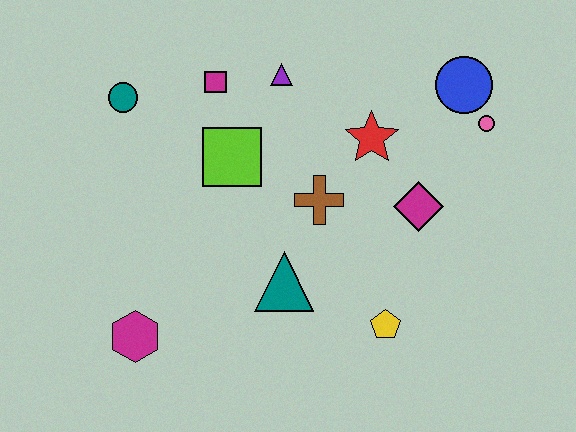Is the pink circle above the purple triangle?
No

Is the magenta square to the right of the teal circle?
Yes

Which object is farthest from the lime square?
The pink circle is farthest from the lime square.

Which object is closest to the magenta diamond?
The red star is closest to the magenta diamond.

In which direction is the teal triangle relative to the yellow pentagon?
The teal triangle is to the left of the yellow pentagon.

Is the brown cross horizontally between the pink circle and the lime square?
Yes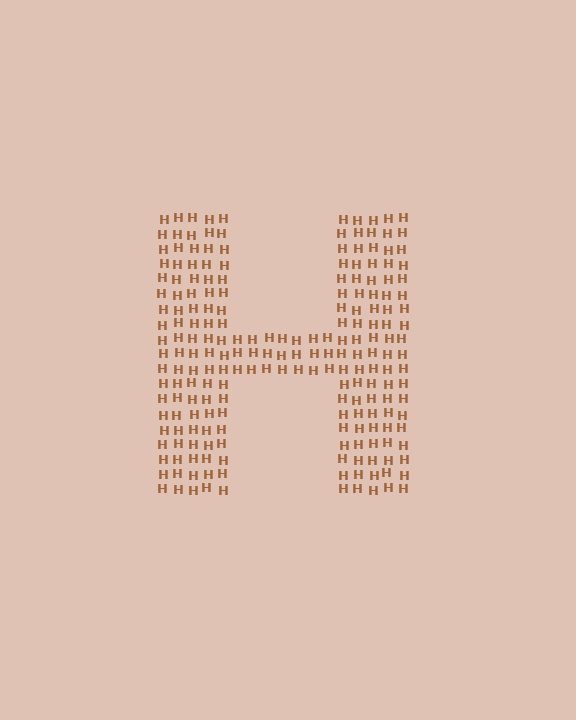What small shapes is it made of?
It is made of small letter H's.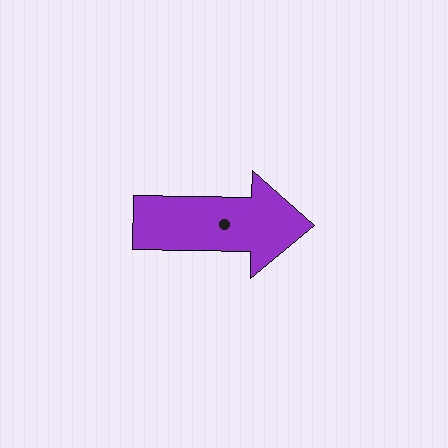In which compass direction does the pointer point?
East.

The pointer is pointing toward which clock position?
Roughly 3 o'clock.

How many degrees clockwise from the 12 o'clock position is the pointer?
Approximately 91 degrees.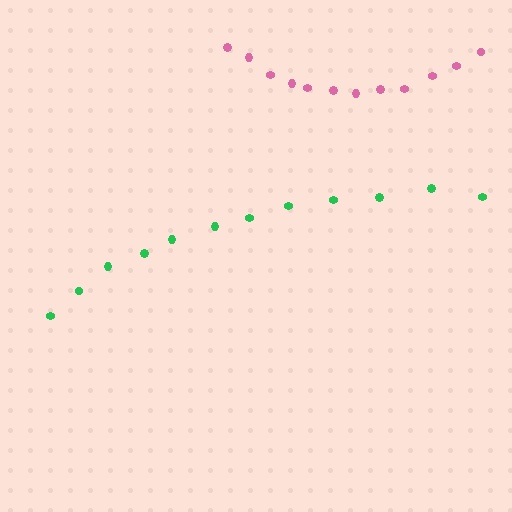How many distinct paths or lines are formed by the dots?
There are 2 distinct paths.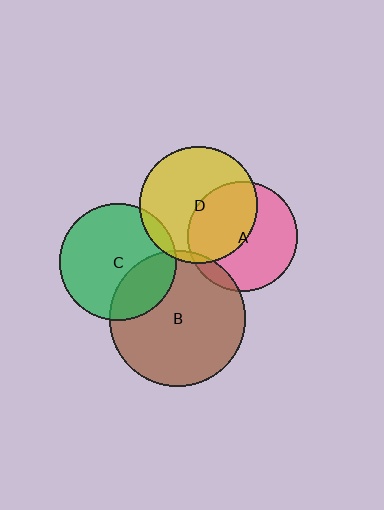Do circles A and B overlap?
Yes.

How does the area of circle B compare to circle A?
Approximately 1.5 times.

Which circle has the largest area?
Circle B (brown).